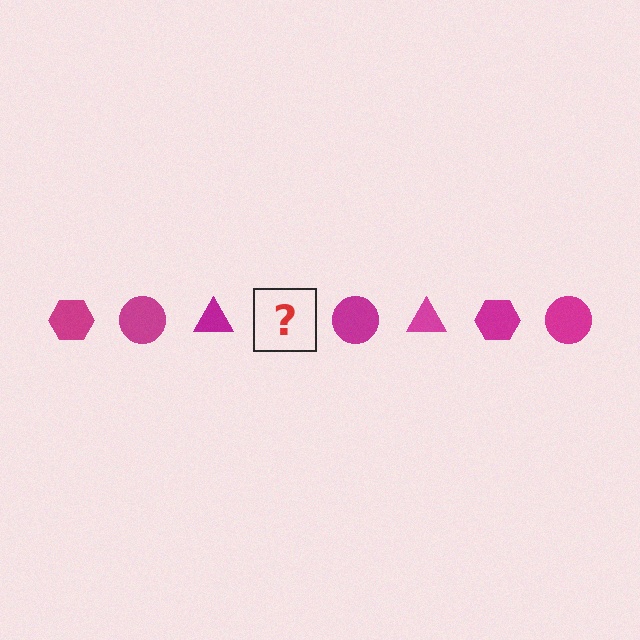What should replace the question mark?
The question mark should be replaced with a magenta hexagon.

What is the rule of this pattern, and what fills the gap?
The rule is that the pattern cycles through hexagon, circle, triangle shapes in magenta. The gap should be filled with a magenta hexagon.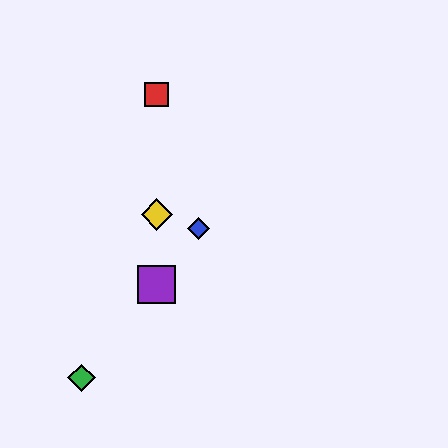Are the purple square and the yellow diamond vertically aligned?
Yes, both are at x≈157.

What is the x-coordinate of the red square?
The red square is at x≈157.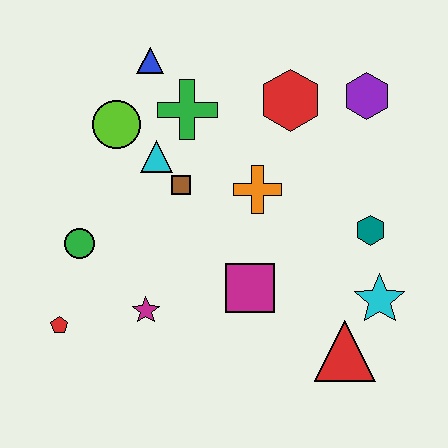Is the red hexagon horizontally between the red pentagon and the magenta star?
No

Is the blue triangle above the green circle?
Yes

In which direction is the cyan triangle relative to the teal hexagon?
The cyan triangle is to the left of the teal hexagon.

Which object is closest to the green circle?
The red pentagon is closest to the green circle.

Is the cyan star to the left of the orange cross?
No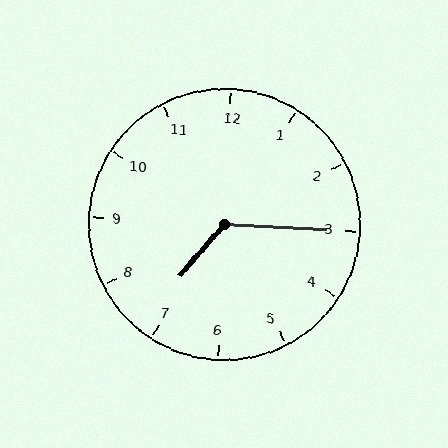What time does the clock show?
7:15.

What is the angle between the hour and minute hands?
Approximately 128 degrees.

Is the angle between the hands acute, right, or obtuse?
It is obtuse.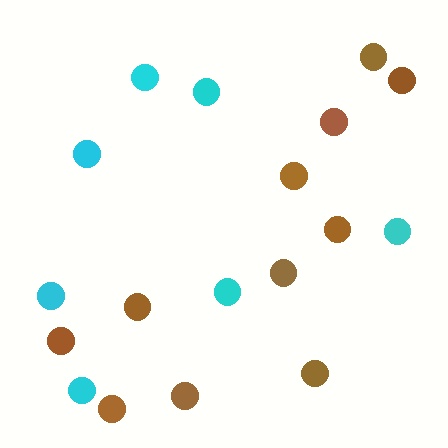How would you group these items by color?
There are 2 groups: one group of cyan circles (7) and one group of brown circles (11).